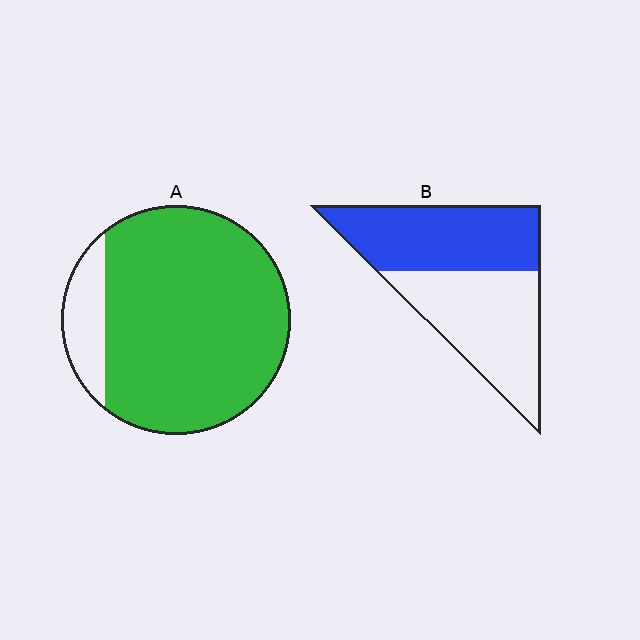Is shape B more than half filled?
Roughly half.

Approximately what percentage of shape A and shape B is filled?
A is approximately 85% and B is approximately 50%.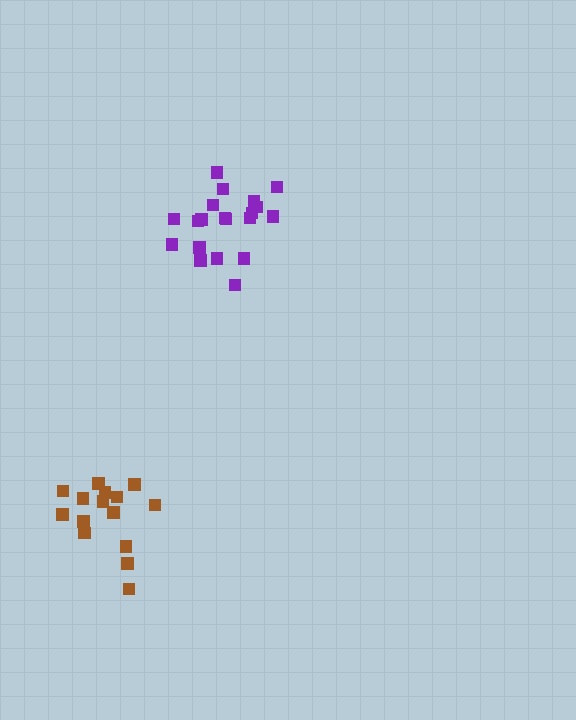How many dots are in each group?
Group 1: 15 dots, Group 2: 20 dots (35 total).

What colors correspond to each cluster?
The clusters are colored: brown, purple.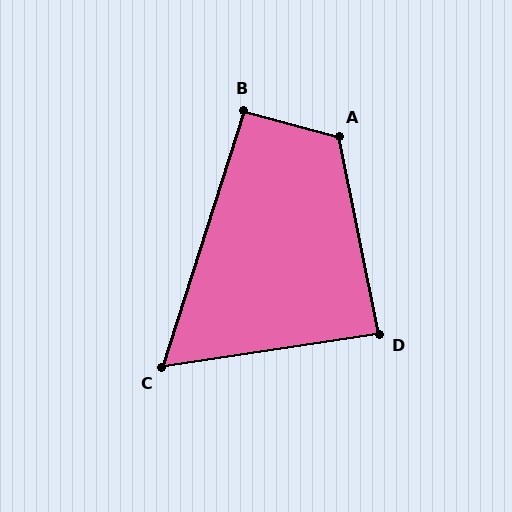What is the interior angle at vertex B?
Approximately 93 degrees (approximately right).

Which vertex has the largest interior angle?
A, at approximately 116 degrees.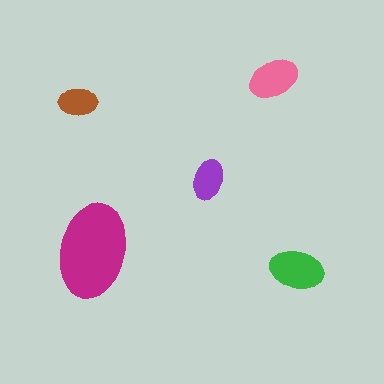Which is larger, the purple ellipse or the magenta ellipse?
The magenta one.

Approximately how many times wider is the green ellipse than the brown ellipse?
About 1.5 times wider.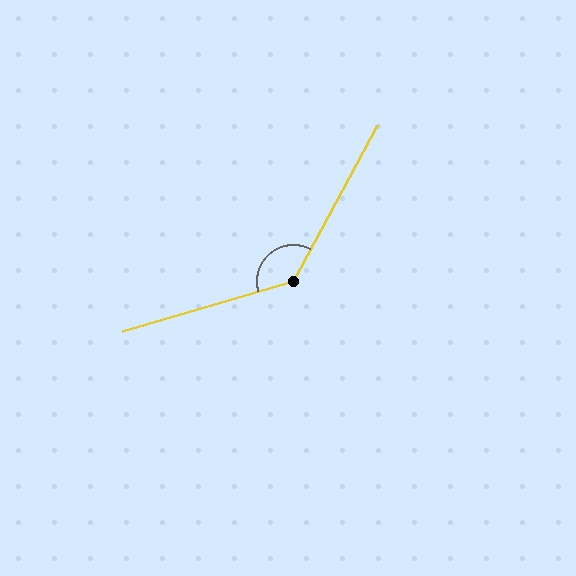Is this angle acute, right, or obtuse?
It is obtuse.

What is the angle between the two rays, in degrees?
Approximately 135 degrees.